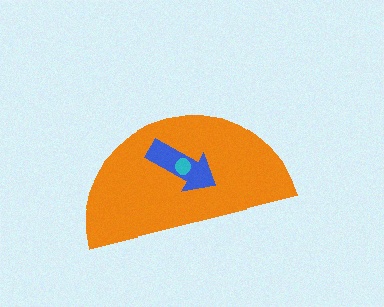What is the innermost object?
The cyan circle.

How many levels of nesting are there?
3.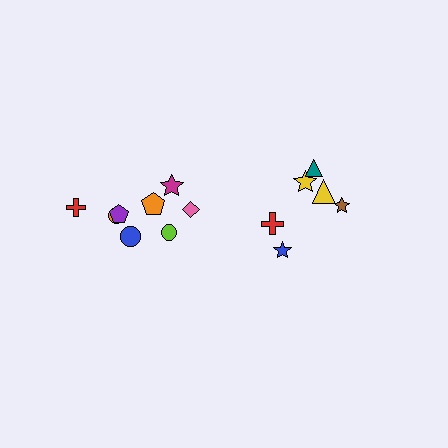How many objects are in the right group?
There are 6 objects.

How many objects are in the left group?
There are 8 objects.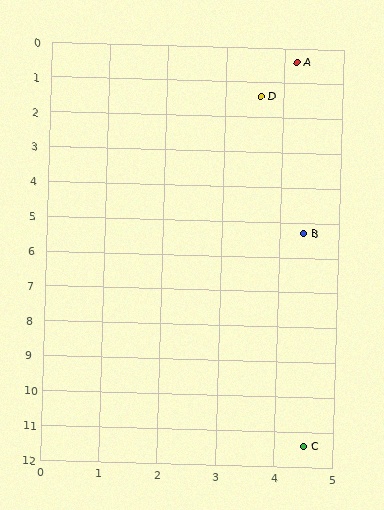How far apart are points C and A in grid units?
Points C and A are about 11.0 grid units apart.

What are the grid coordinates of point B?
Point B is at approximately (4.4, 5.3).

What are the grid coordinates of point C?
Point C is at approximately (4.5, 11.4).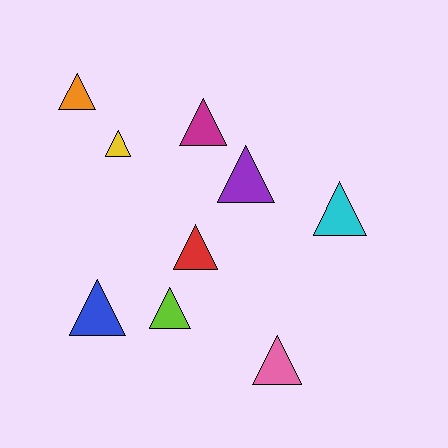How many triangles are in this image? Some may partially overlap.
There are 9 triangles.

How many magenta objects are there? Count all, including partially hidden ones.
There is 1 magenta object.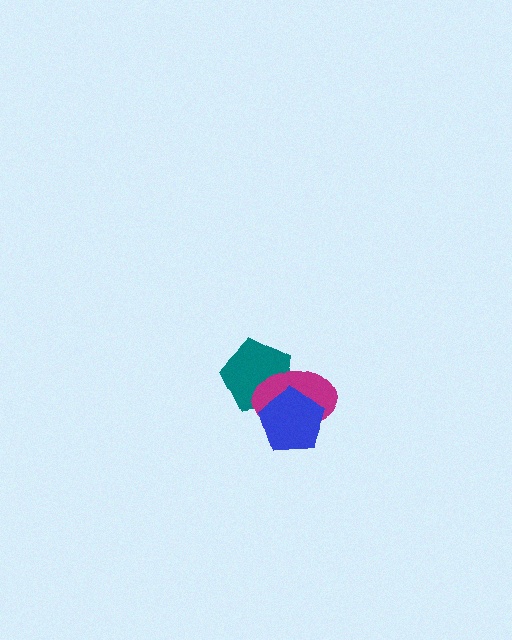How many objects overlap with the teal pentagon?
2 objects overlap with the teal pentagon.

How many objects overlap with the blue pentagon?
2 objects overlap with the blue pentagon.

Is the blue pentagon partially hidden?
No, no other shape covers it.